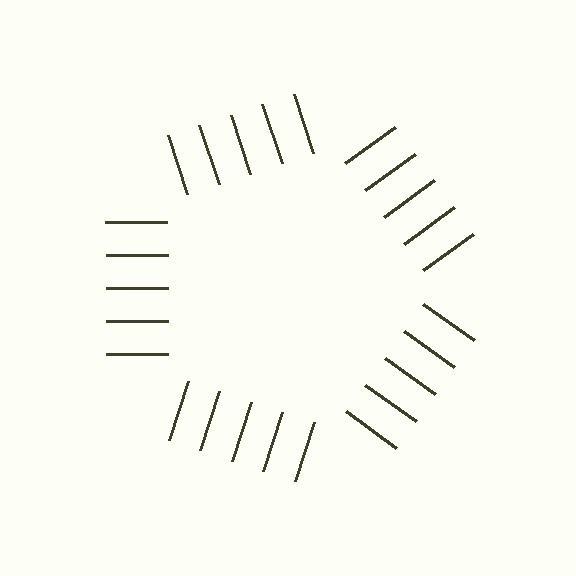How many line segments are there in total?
25 — 5 along each of the 5 edges.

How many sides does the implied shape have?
5 sides — the line-ends trace a pentagon.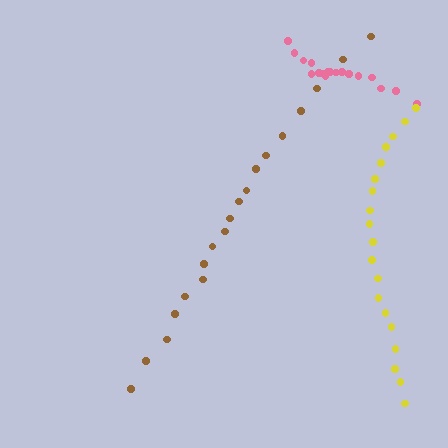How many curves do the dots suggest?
There are 3 distinct paths.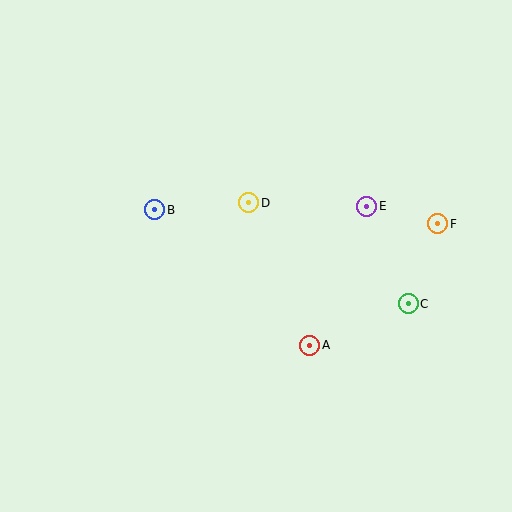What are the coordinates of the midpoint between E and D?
The midpoint between E and D is at (308, 205).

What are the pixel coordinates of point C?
Point C is at (408, 304).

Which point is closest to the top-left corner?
Point B is closest to the top-left corner.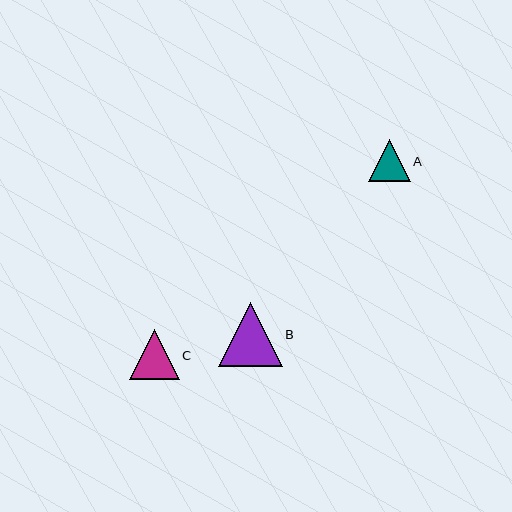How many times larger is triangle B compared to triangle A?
Triangle B is approximately 1.5 times the size of triangle A.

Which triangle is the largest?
Triangle B is the largest with a size of approximately 64 pixels.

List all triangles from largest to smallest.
From largest to smallest: B, C, A.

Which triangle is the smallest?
Triangle A is the smallest with a size of approximately 42 pixels.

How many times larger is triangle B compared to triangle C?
Triangle B is approximately 1.3 times the size of triangle C.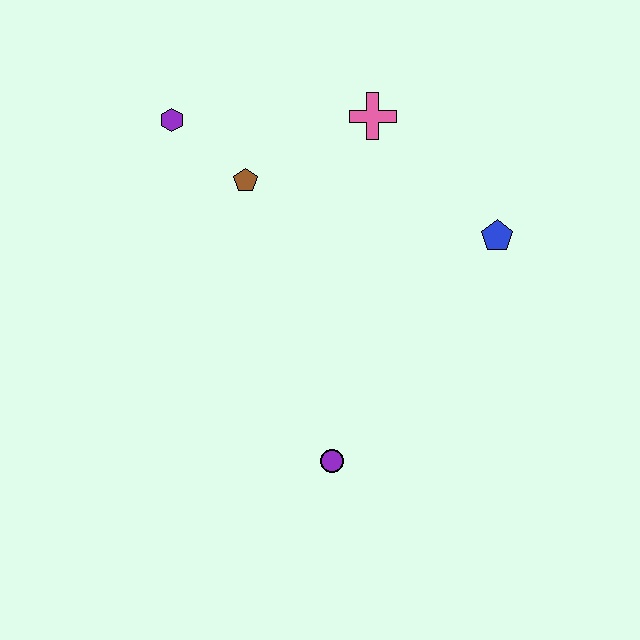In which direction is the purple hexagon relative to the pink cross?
The purple hexagon is to the left of the pink cross.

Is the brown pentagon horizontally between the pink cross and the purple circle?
No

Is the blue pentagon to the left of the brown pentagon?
No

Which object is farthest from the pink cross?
The purple circle is farthest from the pink cross.